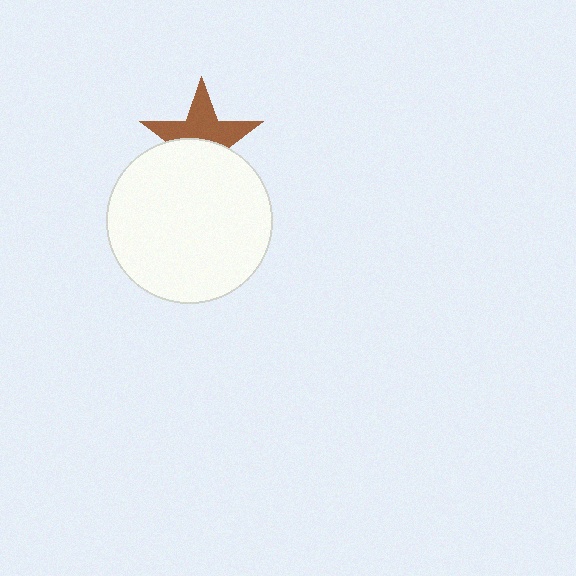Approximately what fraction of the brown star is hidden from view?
Roughly 48% of the brown star is hidden behind the white circle.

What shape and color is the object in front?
The object in front is a white circle.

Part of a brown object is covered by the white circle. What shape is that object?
It is a star.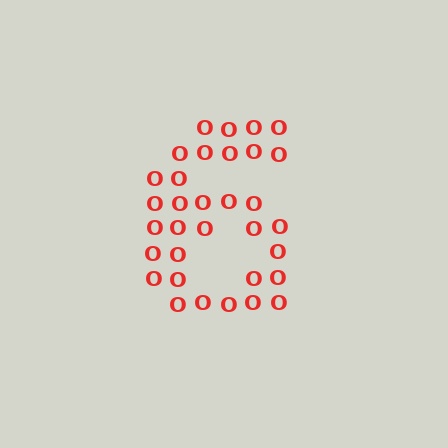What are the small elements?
The small elements are letter O's.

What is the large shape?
The large shape is the digit 6.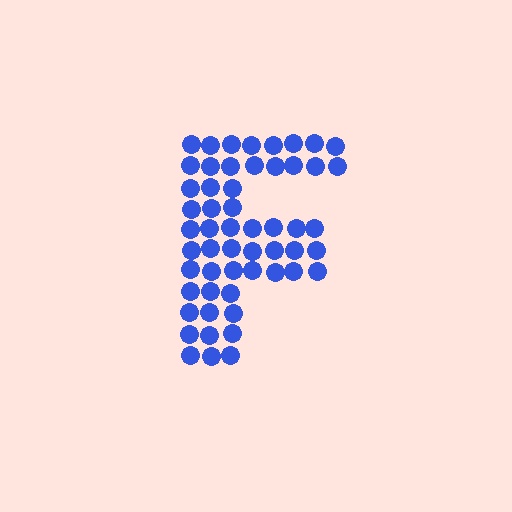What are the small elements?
The small elements are circles.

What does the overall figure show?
The overall figure shows the letter F.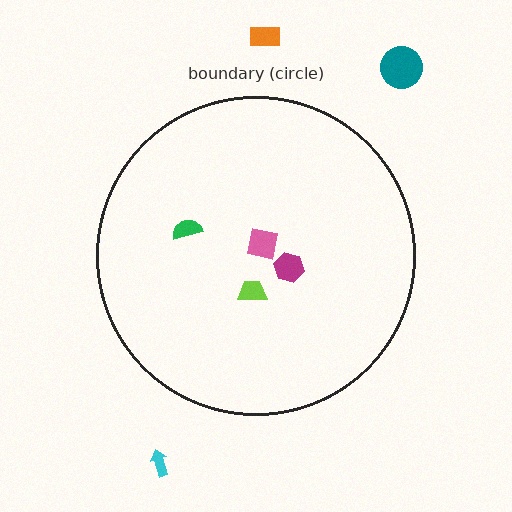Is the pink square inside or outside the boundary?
Inside.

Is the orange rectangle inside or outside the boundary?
Outside.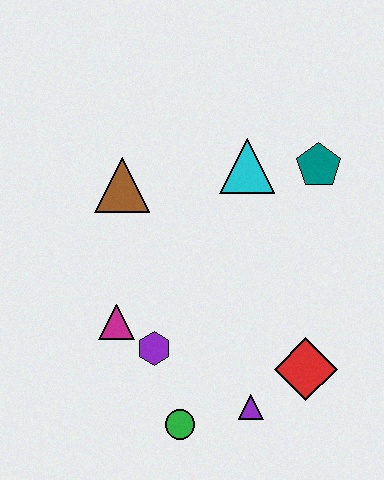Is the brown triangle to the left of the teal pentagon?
Yes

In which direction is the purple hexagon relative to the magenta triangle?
The purple hexagon is to the right of the magenta triangle.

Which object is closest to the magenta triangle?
The purple hexagon is closest to the magenta triangle.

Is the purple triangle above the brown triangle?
No